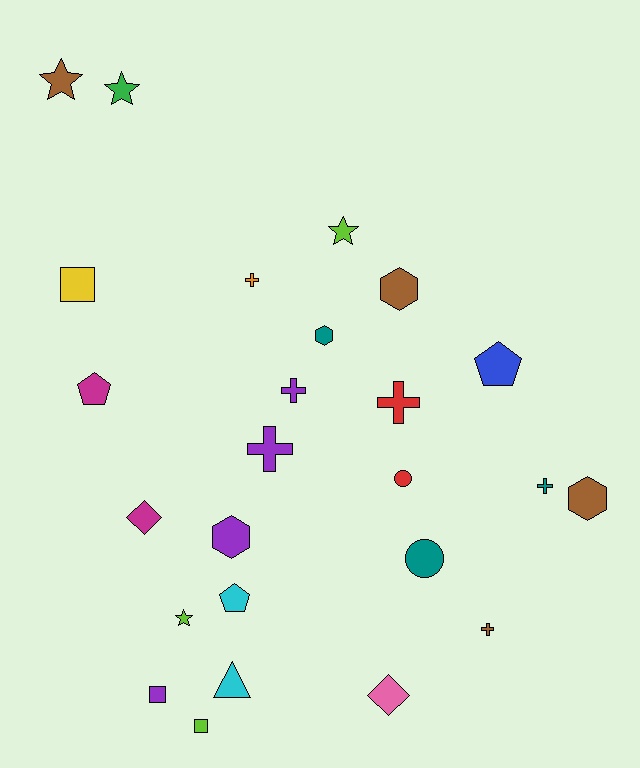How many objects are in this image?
There are 25 objects.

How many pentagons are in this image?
There are 3 pentagons.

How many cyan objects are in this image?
There are 2 cyan objects.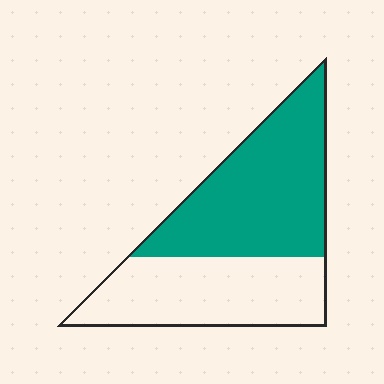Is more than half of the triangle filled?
Yes.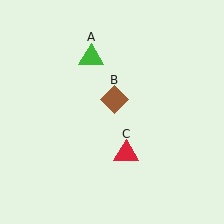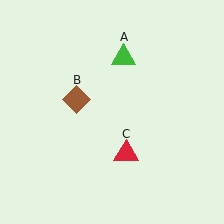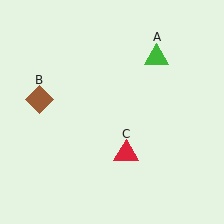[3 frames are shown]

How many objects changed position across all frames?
2 objects changed position: green triangle (object A), brown diamond (object B).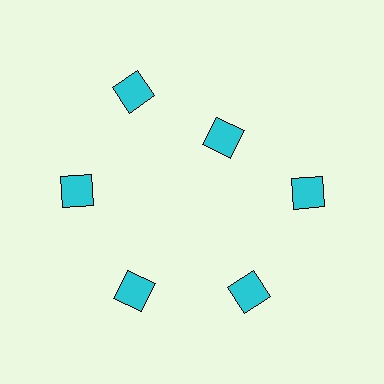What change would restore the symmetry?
The symmetry would be restored by moving it outward, back onto the ring so that all 6 diamonds sit at equal angles and equal distance from the center.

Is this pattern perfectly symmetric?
No. The 6 cyan diamonds are arranged in a ring, but one element near the 1 o'clock position is pulled inward toward the center, breaking the 6-fold rotational symmetry.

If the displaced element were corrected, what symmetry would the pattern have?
It would have 6-fold rotational symmetry — the pattern would map onto itself every 60 degrees.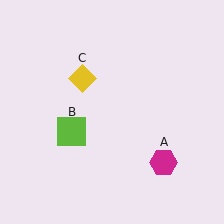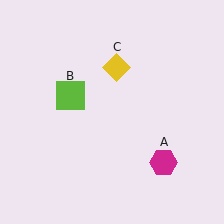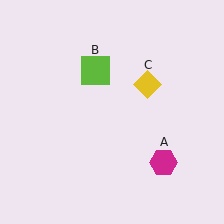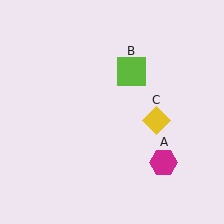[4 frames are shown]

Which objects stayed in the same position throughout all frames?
Magenta hexagon (object A) remained stationary.